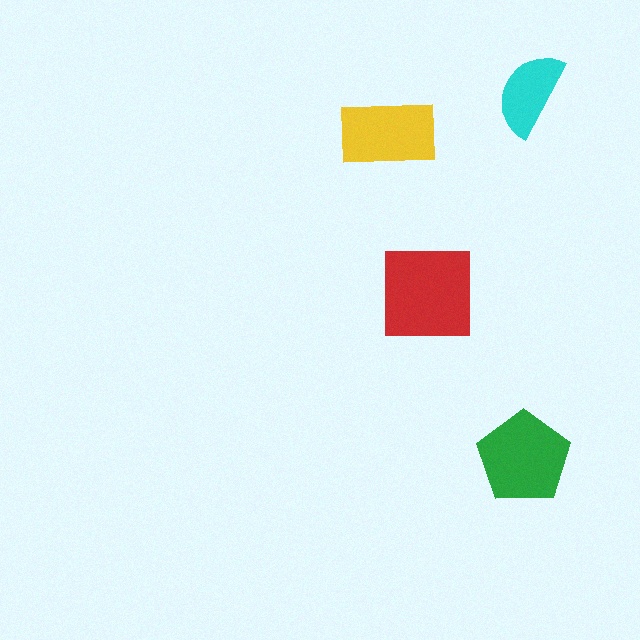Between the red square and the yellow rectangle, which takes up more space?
The red square.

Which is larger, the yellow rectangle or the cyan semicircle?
The yellow rectangle.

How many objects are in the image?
There are 4 objects in the image.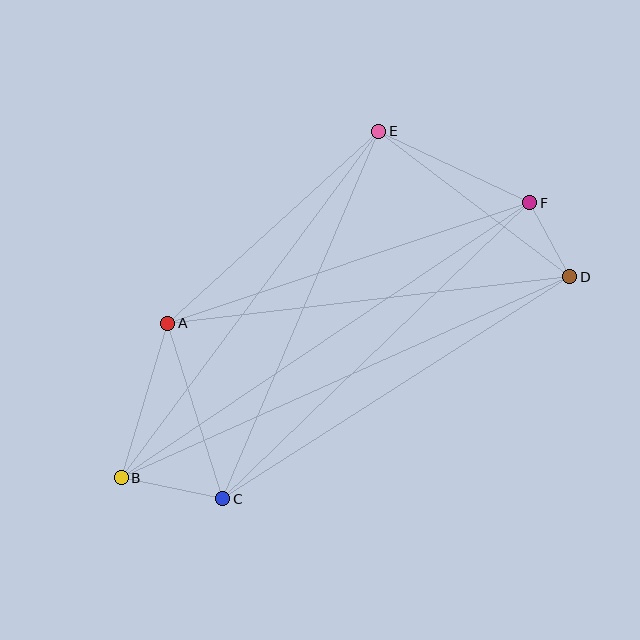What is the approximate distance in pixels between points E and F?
The distance between E and F is approximately 167 pixels.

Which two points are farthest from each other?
Points B and F are farthest from each other.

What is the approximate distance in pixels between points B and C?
The distance between B and C is approximately 104 pixels.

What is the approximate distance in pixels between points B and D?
The distance between B and D is approximately 491 pixels.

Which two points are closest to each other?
Points D and F are closest to each other.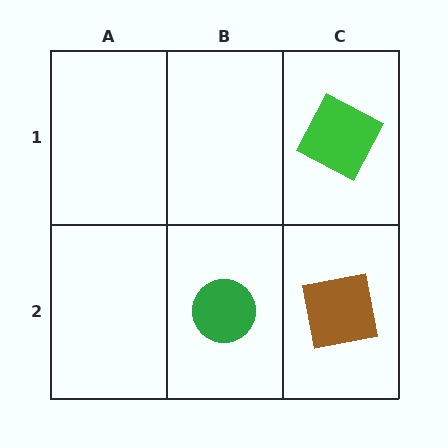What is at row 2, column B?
A green circle.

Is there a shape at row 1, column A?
No, that cell is empty.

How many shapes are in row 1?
1 shape.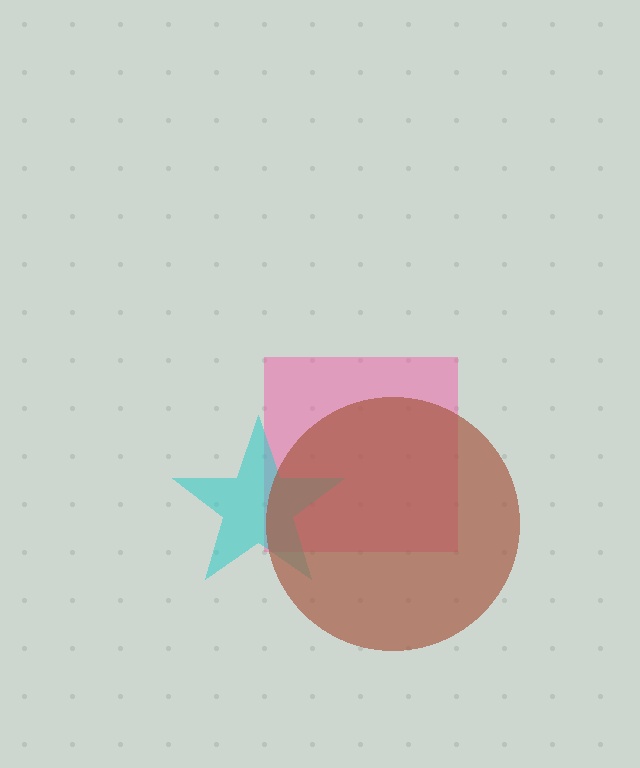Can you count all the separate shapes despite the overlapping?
Yes, there are 3 separate shapes.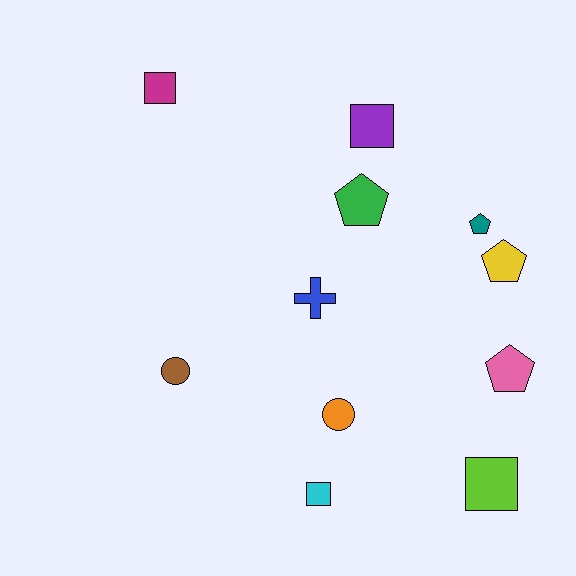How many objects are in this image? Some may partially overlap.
There are 11 objects.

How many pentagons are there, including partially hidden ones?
There are 4 pentagons.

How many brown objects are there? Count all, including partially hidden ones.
There is 1 brown object.